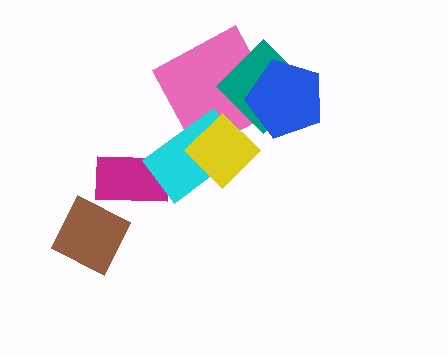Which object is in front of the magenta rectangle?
The cyan rectangle is in front of the magenta rectangle.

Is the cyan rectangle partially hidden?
Yes, it is partially covered by another shape.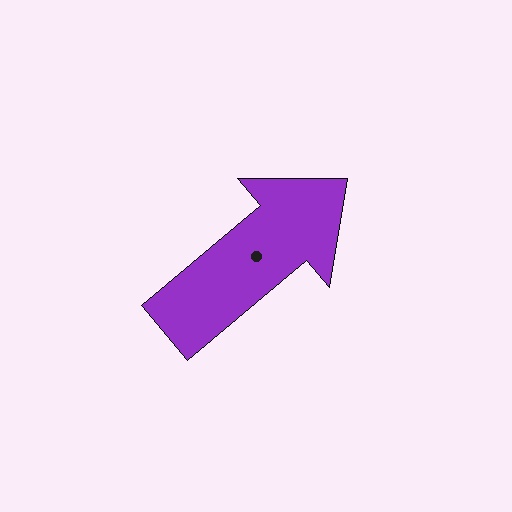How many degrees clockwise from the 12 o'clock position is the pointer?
Approximately 50 degrees.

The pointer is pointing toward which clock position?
Roughly 2 o'clock.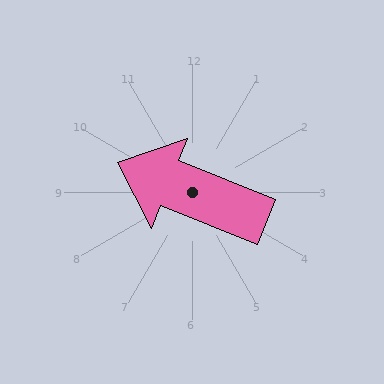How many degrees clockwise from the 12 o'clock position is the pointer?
Approximately 292 degrees.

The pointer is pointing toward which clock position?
Roughly 10 o'clock.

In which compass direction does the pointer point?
West.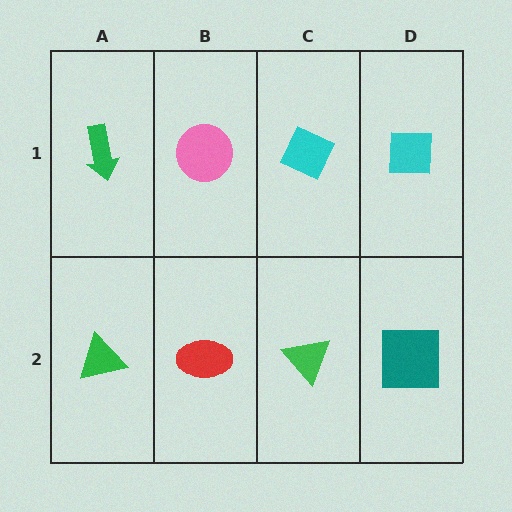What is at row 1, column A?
A green arrow.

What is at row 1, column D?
A cyan square.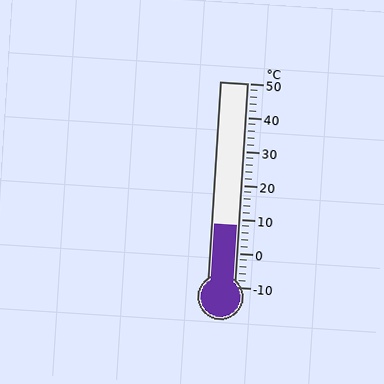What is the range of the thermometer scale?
The thermometer scale ranges from -10°C to 50°C.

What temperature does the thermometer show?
The thermometer shows approximately 8°C.